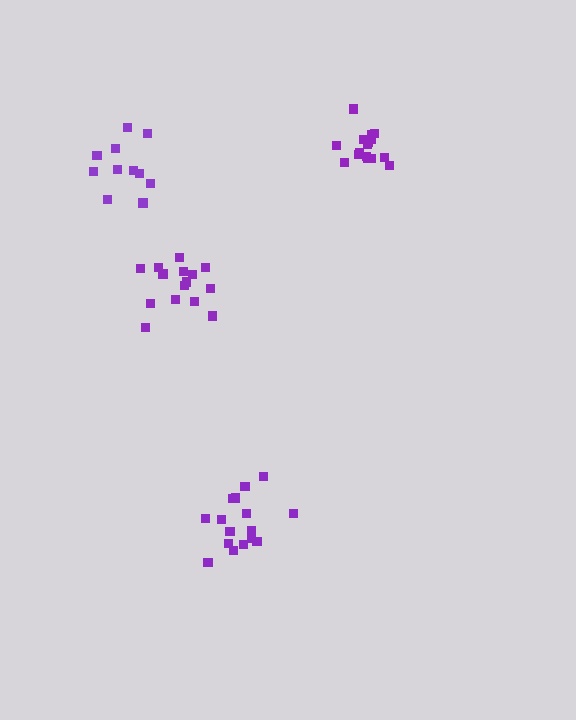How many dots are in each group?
Group 1: 16 dots, Group 2: 16 dots, Group 3: 11 dots, Group 4: 15 dots (58 total).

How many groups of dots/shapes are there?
There are 4 groups.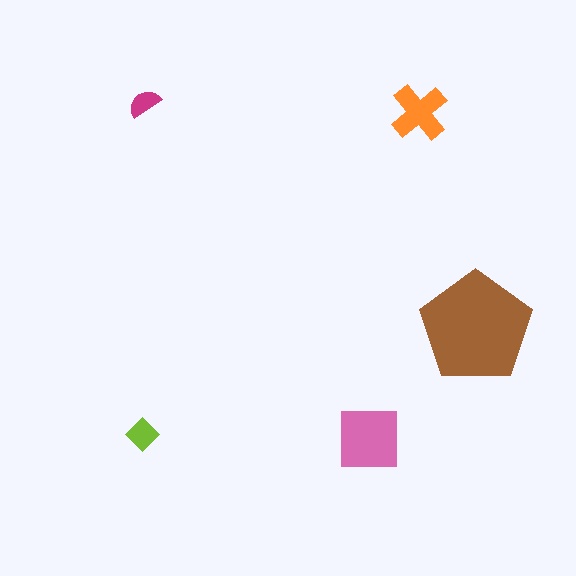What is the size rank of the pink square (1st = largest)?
2nd.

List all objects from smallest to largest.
The magenta semicircle, the lime diamond, the orange cross, the pink square, the brown pentagon.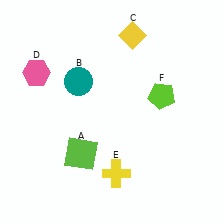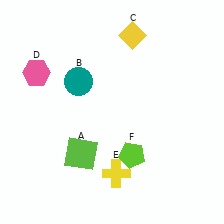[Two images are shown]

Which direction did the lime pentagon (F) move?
The lime pentagon (F) moved down.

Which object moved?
The lime pentagon (F) moved down.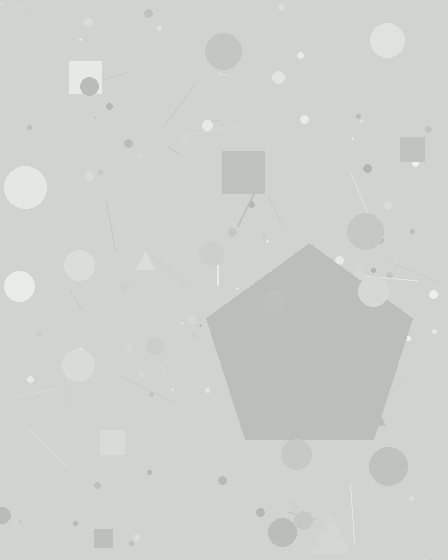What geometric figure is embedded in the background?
A pentagon is embedded in the background.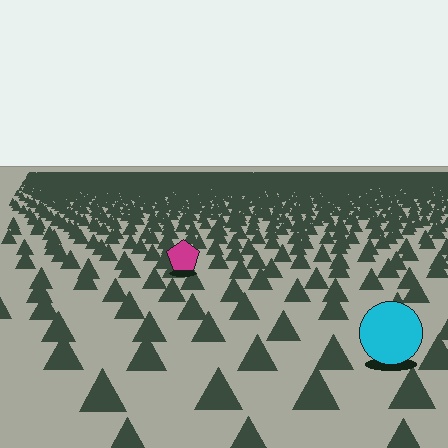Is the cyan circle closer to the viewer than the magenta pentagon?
Yes. The cyan circle is closer — you can tell from the texture gradient: the ground texture is coarser near it.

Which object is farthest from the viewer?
The magenta pentagon is farthest from the viewer. It appears smaller and the ground texture around it is denser.